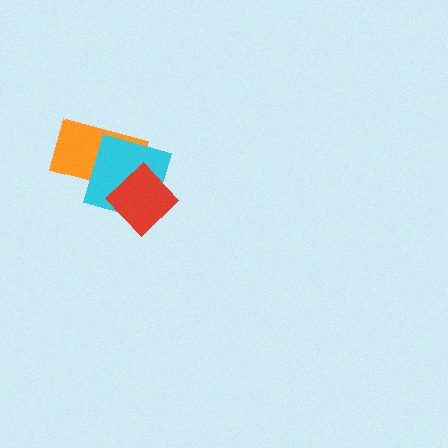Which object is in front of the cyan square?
The red diamond is in front of the cyan square.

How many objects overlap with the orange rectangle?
2 objects overlap with the orange rectangle.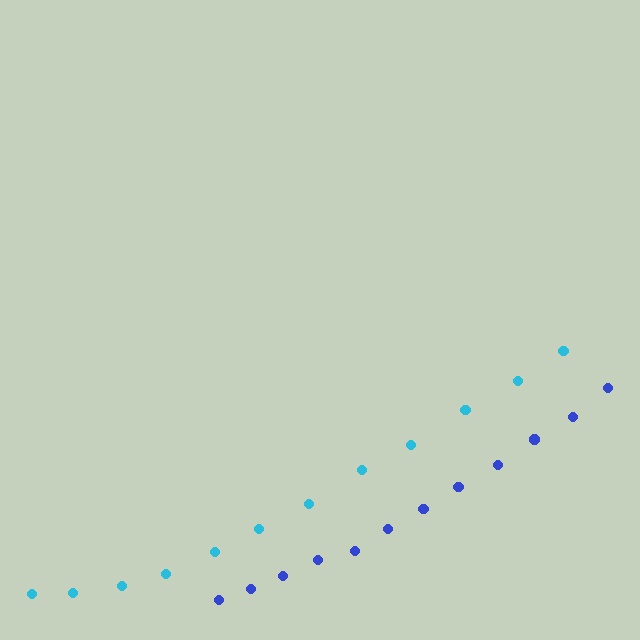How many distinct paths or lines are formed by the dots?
There are 2 distinct paths.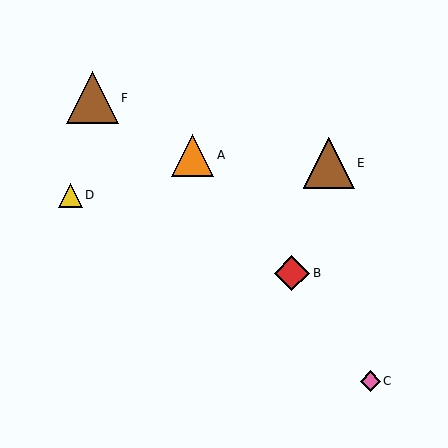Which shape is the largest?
The brown triangle (labeled F) is the largest.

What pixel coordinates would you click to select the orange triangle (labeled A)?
Click at (193, 155) to select the orange triangle A.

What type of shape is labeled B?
Shape B is a red diamond.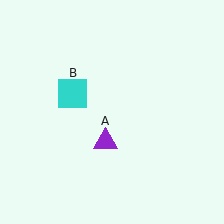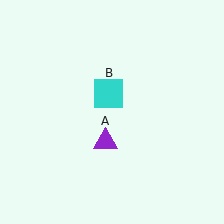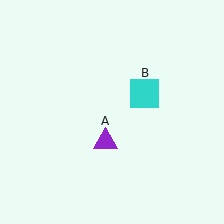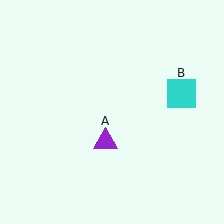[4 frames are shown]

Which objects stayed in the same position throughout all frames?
Purple triangle (object A) remained stationary.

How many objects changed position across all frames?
1 object changed position: cyan square (object B).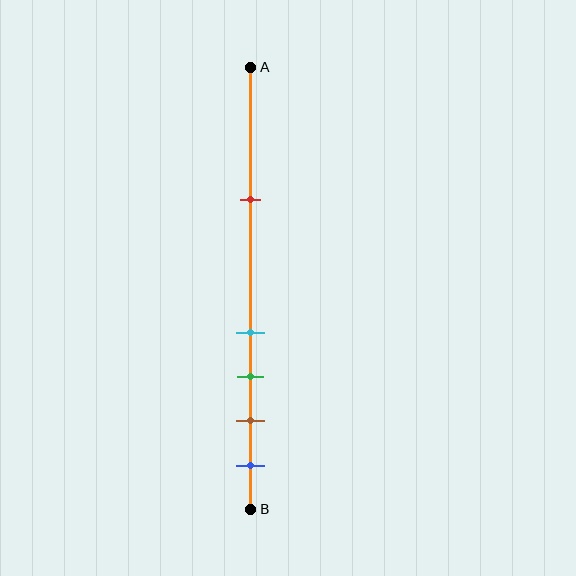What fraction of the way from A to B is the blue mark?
The blue mark is approximately 90% (0.9) of the way from A to B.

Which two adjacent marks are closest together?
The cyan and green marks are the closest adjacent pair.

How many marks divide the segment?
There are 5 marks dividing the segment.